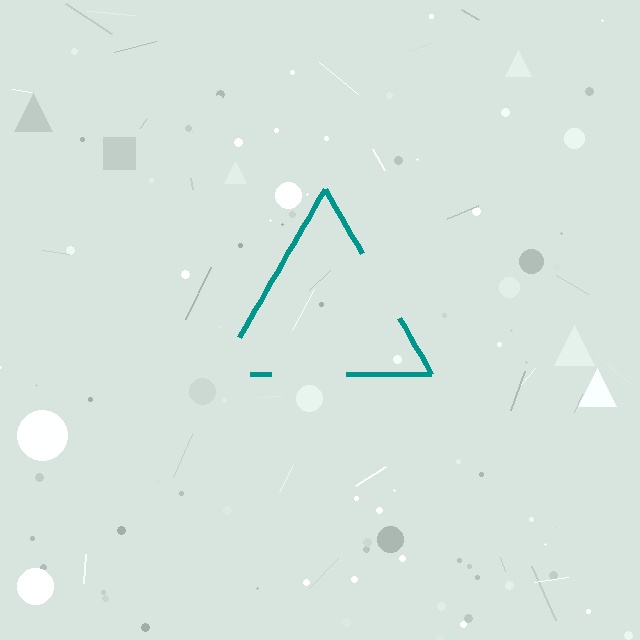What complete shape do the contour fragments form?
The contour fragments form a triangle.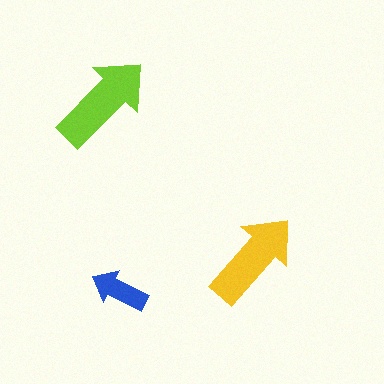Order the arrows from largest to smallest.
the lime one, the yellow one, the blue one.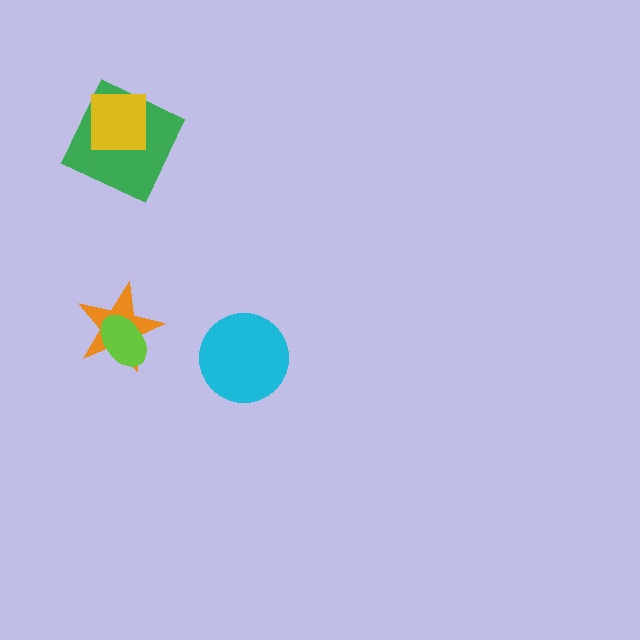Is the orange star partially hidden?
Yes, it is partially covered by another shape.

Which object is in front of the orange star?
The lime ellipse is in front of the orange star.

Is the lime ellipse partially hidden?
No, no other shape covers it.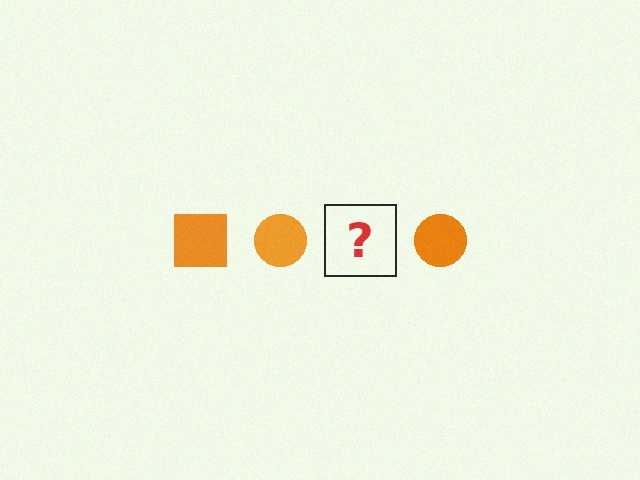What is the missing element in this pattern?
The missing element is an orange square.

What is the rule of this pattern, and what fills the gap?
The rule is that the pattern cycles through square, circle shapes in orange. The gap should be filled with an orange square.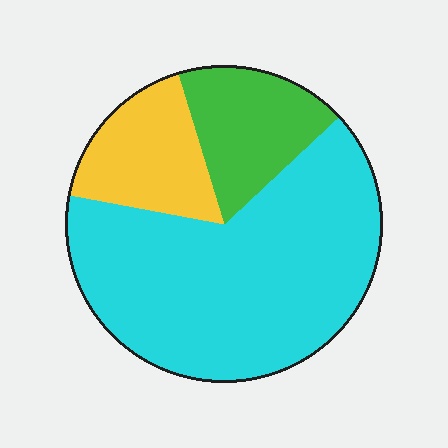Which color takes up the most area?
Cyan, at roughly 65%.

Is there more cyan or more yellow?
Cyan.